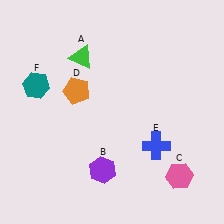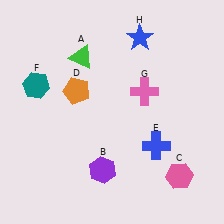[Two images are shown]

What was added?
A pink cross (G), a blue star (H) were added in Image 2.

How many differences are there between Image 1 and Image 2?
There are 2 differences between the two images.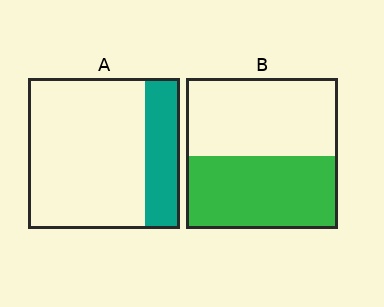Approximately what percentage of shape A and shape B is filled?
A is approximately 25% and B is approximately 50%.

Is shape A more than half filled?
No.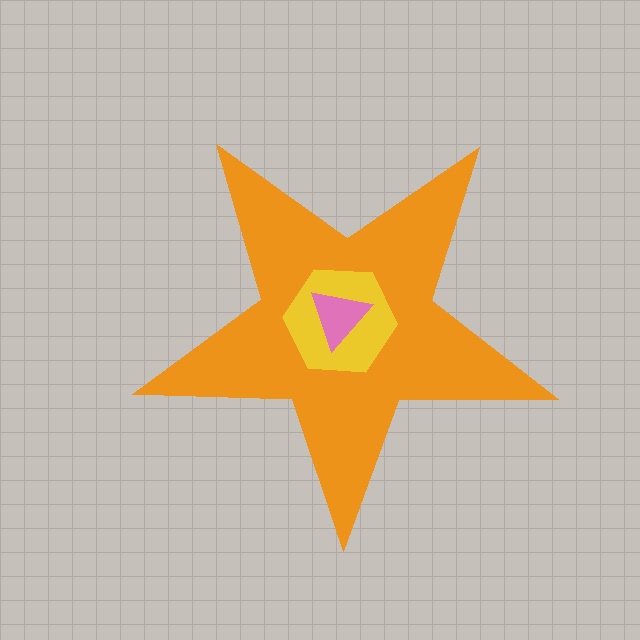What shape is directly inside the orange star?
The yellow hexagon.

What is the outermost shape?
The orange star.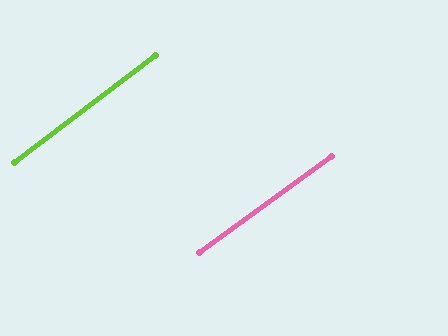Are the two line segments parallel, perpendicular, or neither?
Parallel — their directions differ by only 1.3°.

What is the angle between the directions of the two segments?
Approximately 1 degree.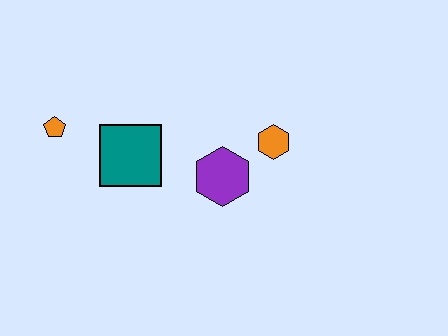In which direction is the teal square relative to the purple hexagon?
The teal square is to the left of the purple hexagon.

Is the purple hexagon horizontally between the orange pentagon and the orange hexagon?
Yes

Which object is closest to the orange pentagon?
The teal square is closest to the orange pentagon.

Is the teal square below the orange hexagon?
Yes